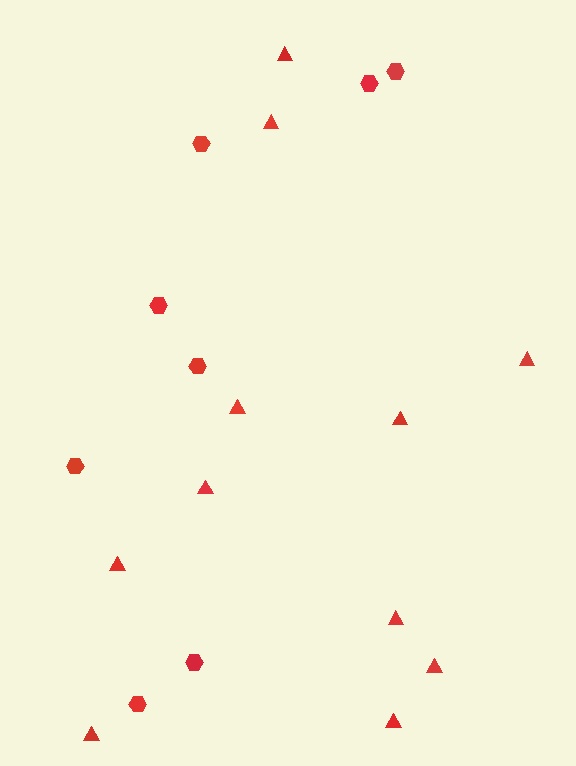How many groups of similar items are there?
There are 2 groups: one group of hexagons (8) and one group of triangles (11).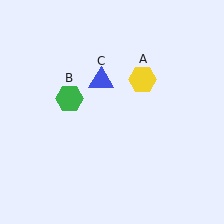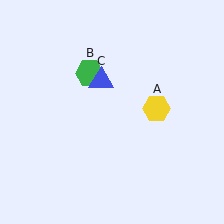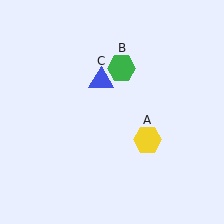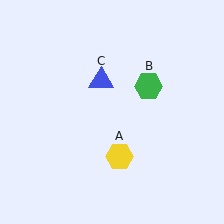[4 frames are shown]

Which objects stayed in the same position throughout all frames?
Blue triangle (object C) remained stationary.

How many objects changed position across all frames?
2 objects changed position: yellow hexagon (object A), green hexagon (object B).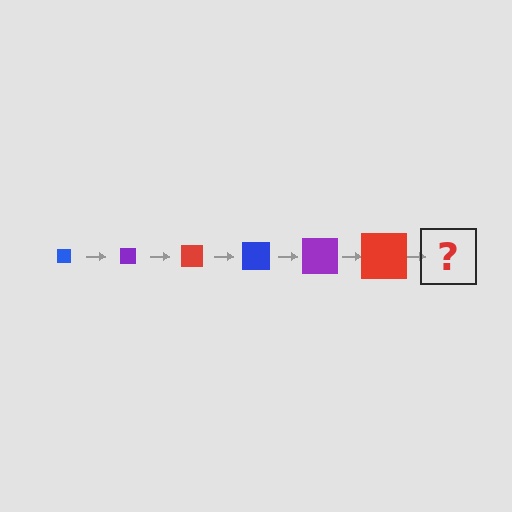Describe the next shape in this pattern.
It should be a blue square, larger than the previous one.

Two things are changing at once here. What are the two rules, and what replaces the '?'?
The two rules are that the square grows larger each step and the color cycles through blue, purple, and red. The '?' should be a blue square, larger than the previous one.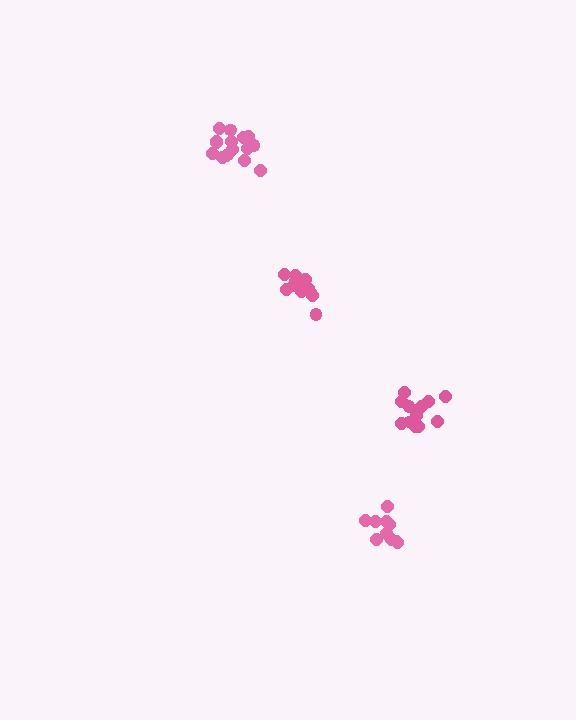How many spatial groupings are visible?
There are 4 spatial groupings.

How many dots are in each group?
Group 1: 10 dots, Group 2: 15 dots, Group 3: 16 dots, Group 4: 13 dots (54 total).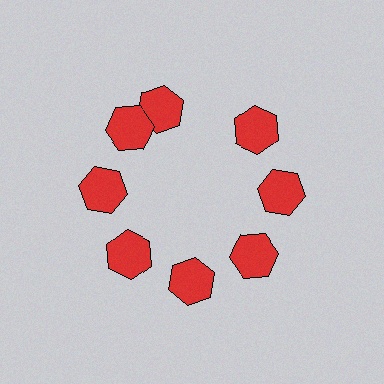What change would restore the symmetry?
The symmetry would be restored by rotating it back into even spacing with its neighbors so that all 8 hexagons sit at equal angles and equal distance from the center.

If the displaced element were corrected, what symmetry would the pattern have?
It would have 8-fold rotational symmetry — the pattern would map onto itself every 45 degrees.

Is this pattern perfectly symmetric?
No. The 8 red hexagons are arranged in a ring, but one element near the 12 o'clock position is rotated out of alignment along the ring, breaking the 8-fold rotational symmetry.